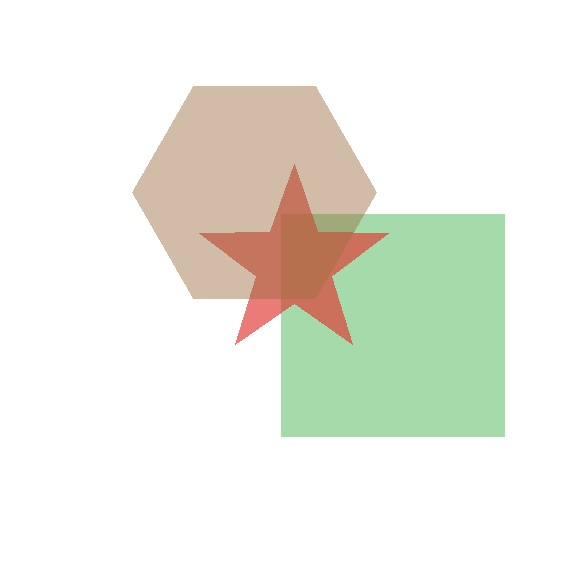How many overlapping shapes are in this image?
There are 3 overlapping shapes in the image.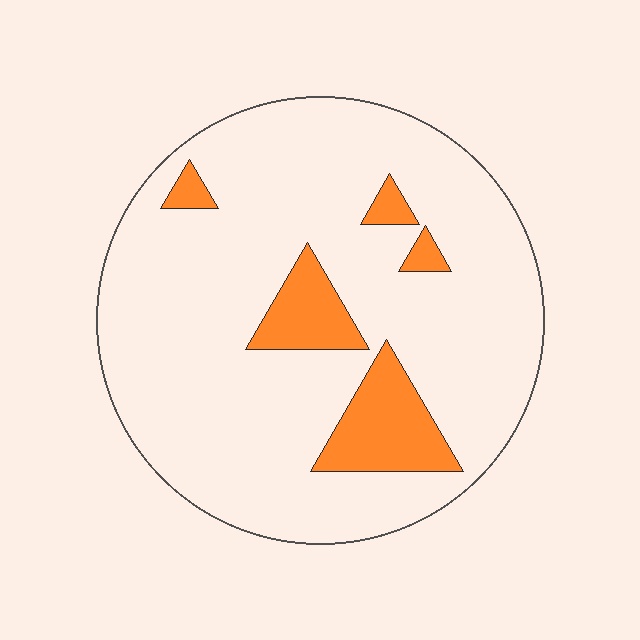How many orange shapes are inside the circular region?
5.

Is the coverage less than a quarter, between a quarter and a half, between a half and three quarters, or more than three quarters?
Less than a quarter.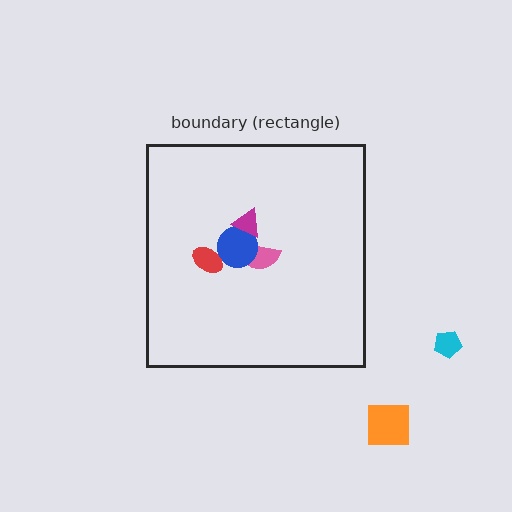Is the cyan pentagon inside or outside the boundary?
Outside.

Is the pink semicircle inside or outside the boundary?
Inside.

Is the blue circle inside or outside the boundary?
Inside.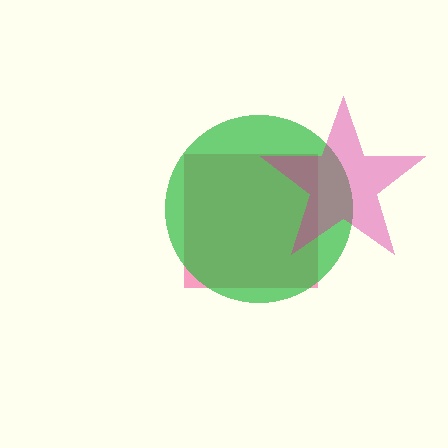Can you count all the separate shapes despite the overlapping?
Yes, there are 3 separate shapes.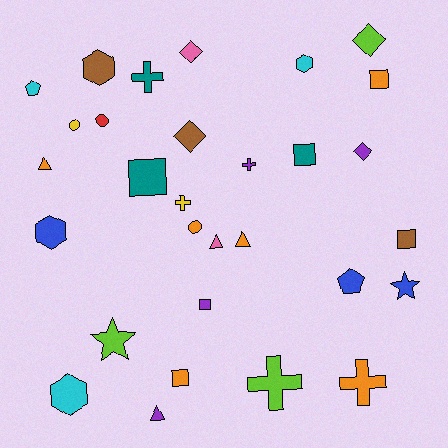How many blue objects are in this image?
There are 3 blue objects.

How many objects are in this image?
There are 30 objects.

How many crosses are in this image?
There are 5 crosses.